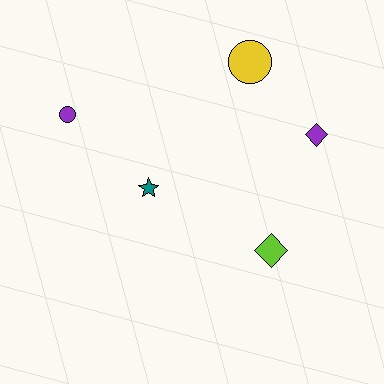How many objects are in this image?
There are 5 objects.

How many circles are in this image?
There are 2 circles.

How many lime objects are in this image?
There is 1 lime object.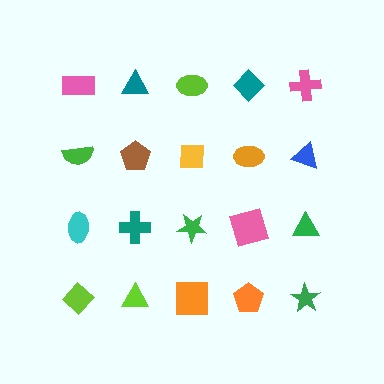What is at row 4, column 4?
An orange pentagon.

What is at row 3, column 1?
A cyan ellipse.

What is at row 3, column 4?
A pink square.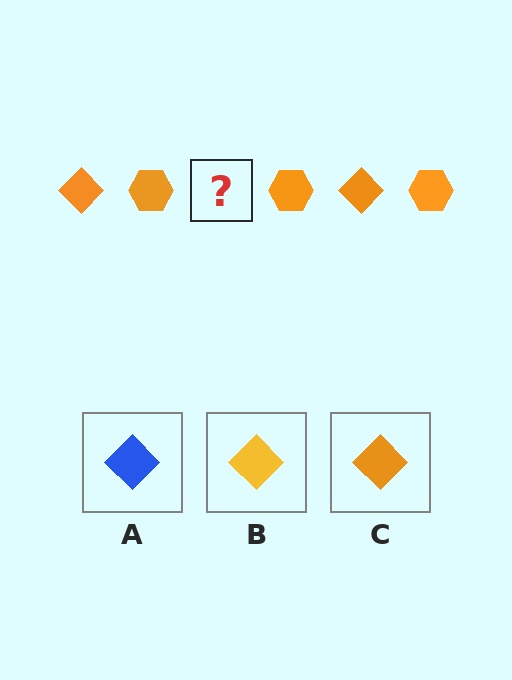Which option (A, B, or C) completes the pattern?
C.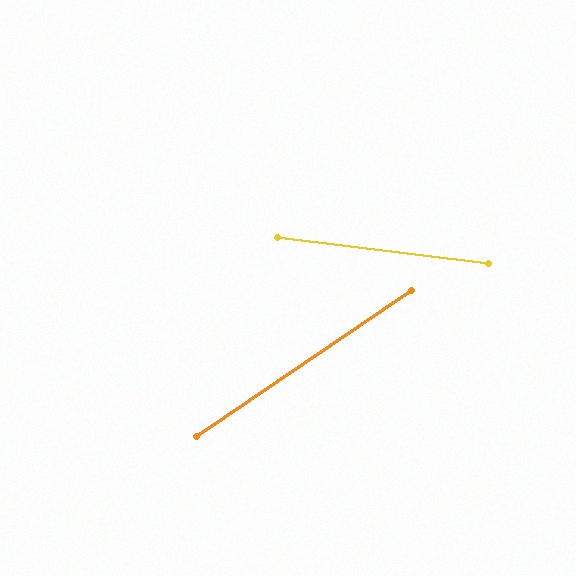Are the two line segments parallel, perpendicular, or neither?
Neither parallel nor perpendicular — they differ by about 41°.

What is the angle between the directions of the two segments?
Approximately 41 degrees.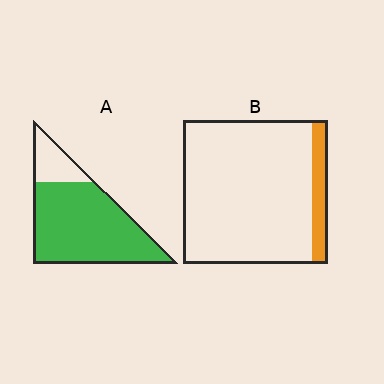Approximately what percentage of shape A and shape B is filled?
A is approximately 80% and B is approximately 10%.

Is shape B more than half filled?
No.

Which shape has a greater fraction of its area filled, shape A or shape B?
Shape A.